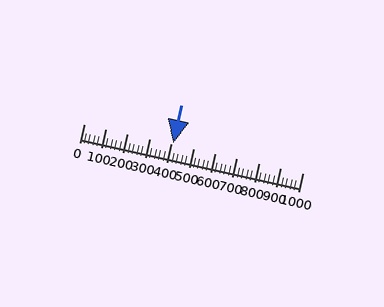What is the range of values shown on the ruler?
The ruler shows values from 0 to 1000.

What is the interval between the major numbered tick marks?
The major tick marks are spaced 100 units apart.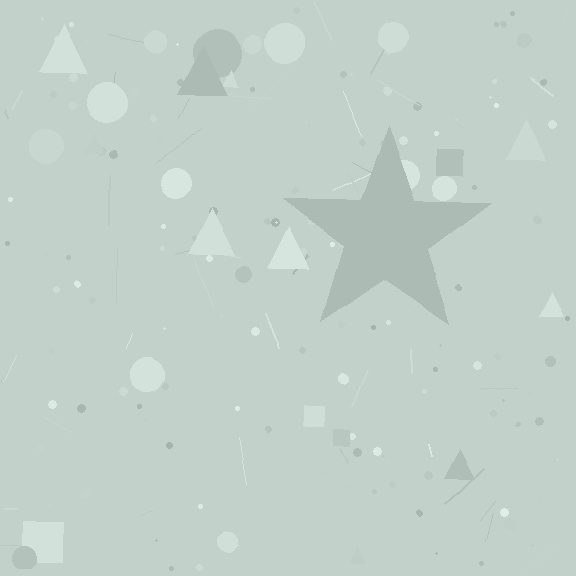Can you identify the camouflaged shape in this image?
The camouflaged shape is a star.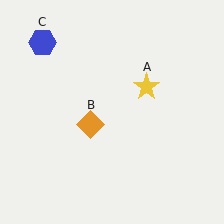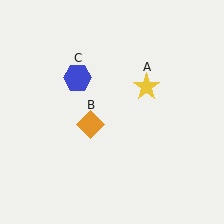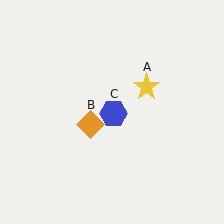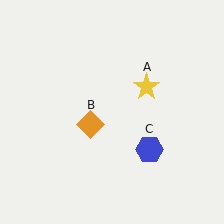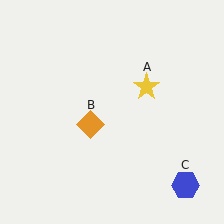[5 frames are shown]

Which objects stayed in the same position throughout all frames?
Yellow star (object A) and orange diamond (object B) remained stationary.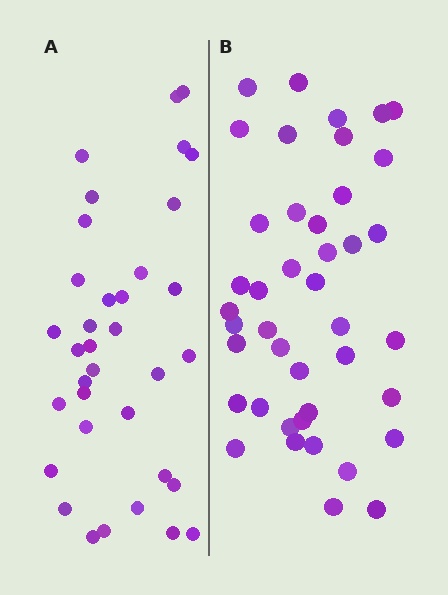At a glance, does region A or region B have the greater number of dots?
Region B (the right region) has more dots.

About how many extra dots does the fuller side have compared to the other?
Region B has roughly 8 or so more dots than region A.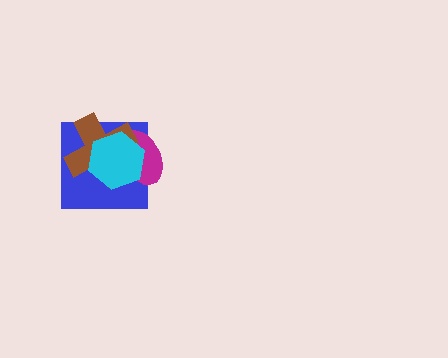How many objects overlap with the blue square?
3 objects overlap with the blue square.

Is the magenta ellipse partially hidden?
Yes, it is partially covered by another shape.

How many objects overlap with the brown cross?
3 objects overlap with the brown cross.